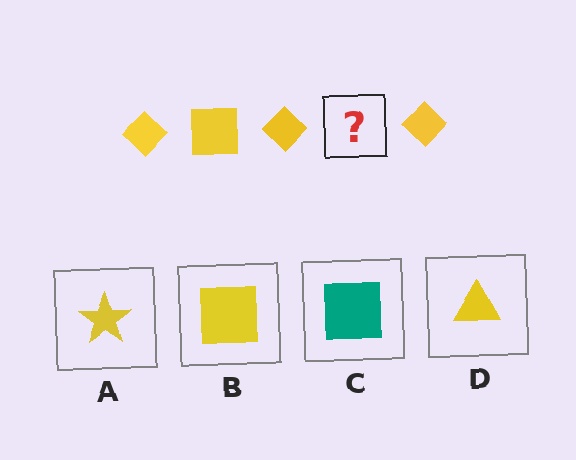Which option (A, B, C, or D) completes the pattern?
B.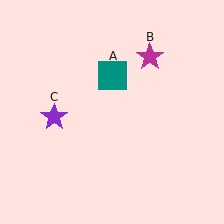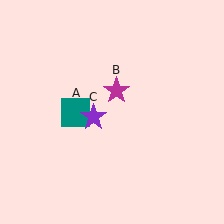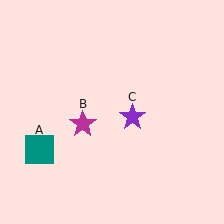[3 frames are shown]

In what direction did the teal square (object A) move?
The teal square (object A) moved down and to the left.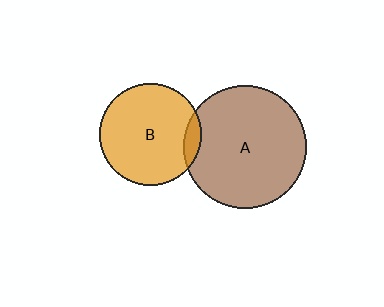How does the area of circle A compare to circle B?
Approximately 1.5 times.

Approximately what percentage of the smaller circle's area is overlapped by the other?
Approximately 10%.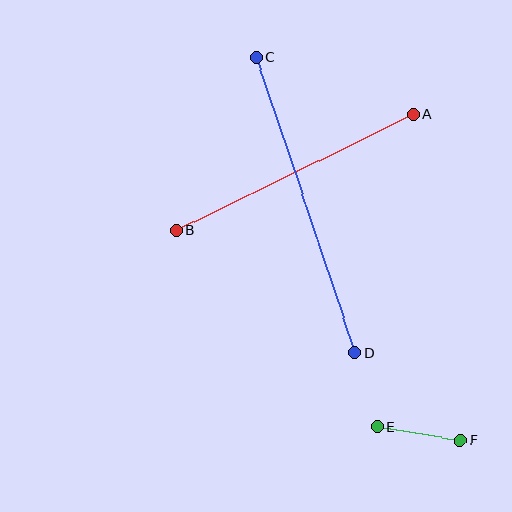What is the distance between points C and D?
The distance is approximately 311 pixels.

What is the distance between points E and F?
The distance is approximately 84 pixels.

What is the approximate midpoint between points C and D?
The midpoint is at approximately (306, 205) pixels.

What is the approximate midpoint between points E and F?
The midpoint is at approximately (418, 433) pixels.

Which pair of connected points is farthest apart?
Points C and D are farthest apart.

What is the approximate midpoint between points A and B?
The midpoint is at approximately (295, 173) pixels.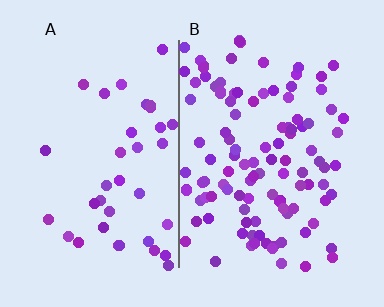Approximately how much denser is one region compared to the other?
Approximately 2.9× — region B over region A.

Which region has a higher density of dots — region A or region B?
B (the right).